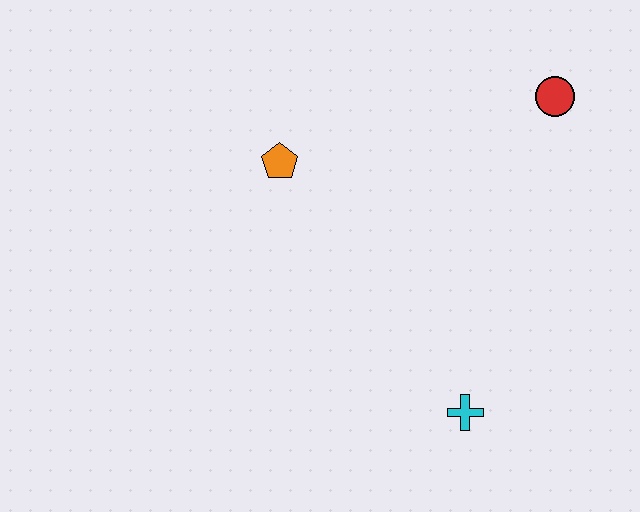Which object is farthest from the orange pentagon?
The cyan cross is farthest from the orange pentagon.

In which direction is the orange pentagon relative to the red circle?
The orange pentagon is to the left of the red circle.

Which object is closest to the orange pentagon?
The red circle is closest to the orange pentagon.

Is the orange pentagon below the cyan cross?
No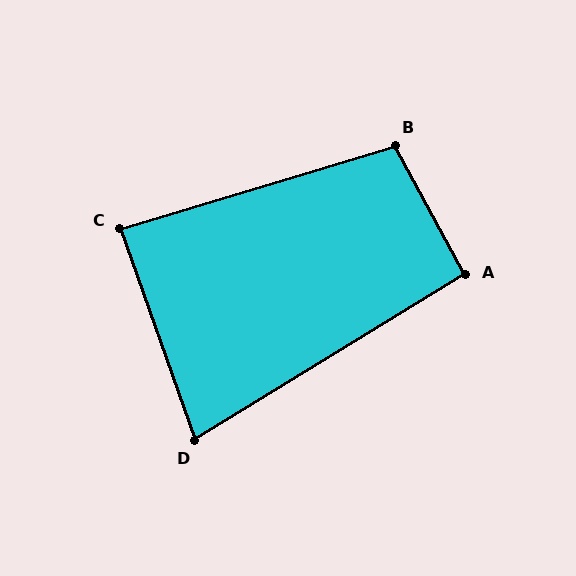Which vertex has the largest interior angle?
B, at approximately 102 degrees.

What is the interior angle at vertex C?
Approximately 87 degrees (approximately right).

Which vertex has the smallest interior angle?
D, at approximately 78 degrees.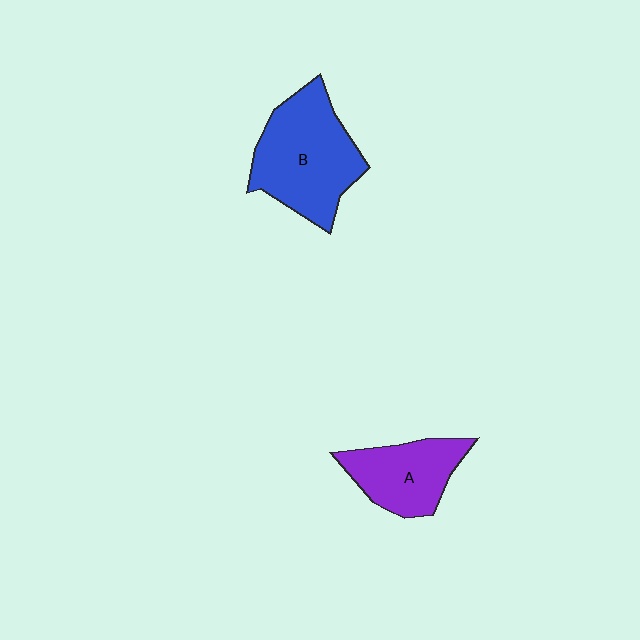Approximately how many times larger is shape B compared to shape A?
Approximately 1.5 times.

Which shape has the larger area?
Shape B (blue).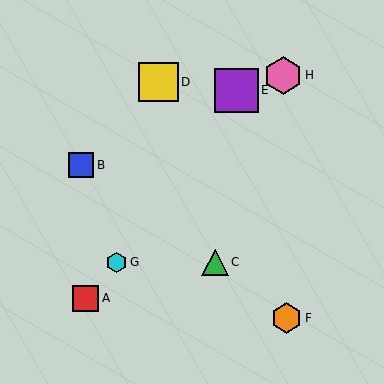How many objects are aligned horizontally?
2 objects (C, G) are aligned horizontally.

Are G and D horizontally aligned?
No, G is at y≈262 and D is at y≈82.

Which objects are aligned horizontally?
Objects C, G are aligned horizontally.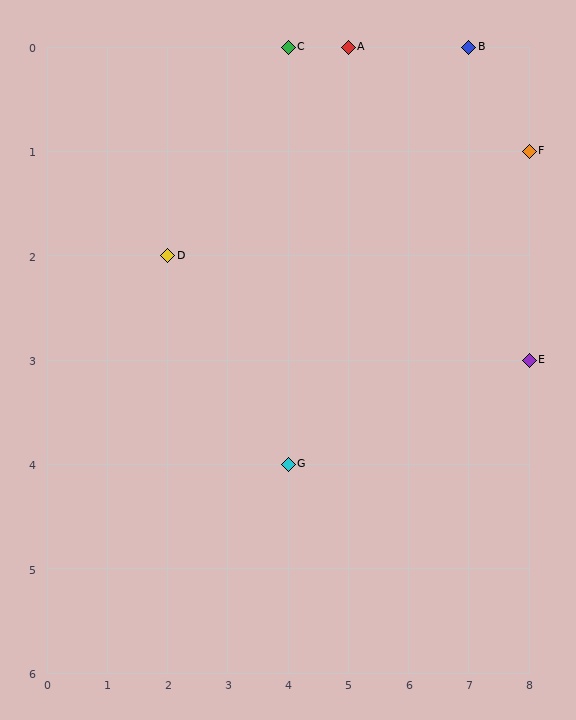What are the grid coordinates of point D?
Point D is at grid coordinates (2, 2).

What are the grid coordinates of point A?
Point A is at grid coordinates (5, 0).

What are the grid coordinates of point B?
Point B is at grid coordinates (7, 0).